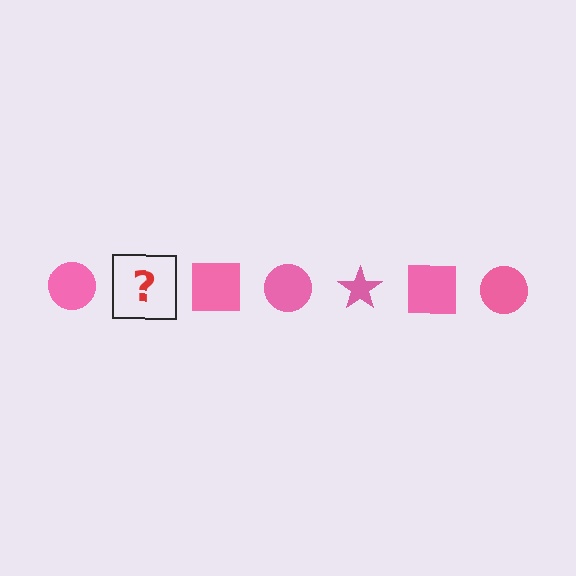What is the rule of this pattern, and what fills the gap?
The rule is that the pattern cycles through circle, star, square shapes in pink. The gap should be filled with a pink star.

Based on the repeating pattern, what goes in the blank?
The blank should be a pink star.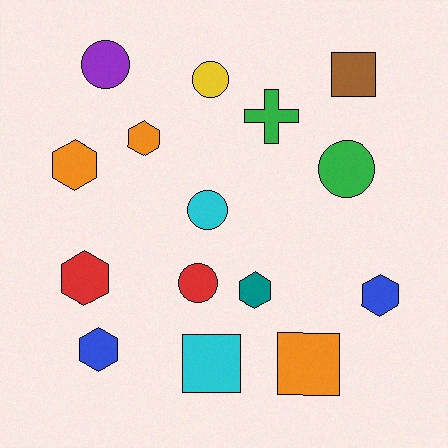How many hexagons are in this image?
There are 6 hexagons.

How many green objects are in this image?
There are 2 green objects.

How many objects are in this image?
There are 15 objects.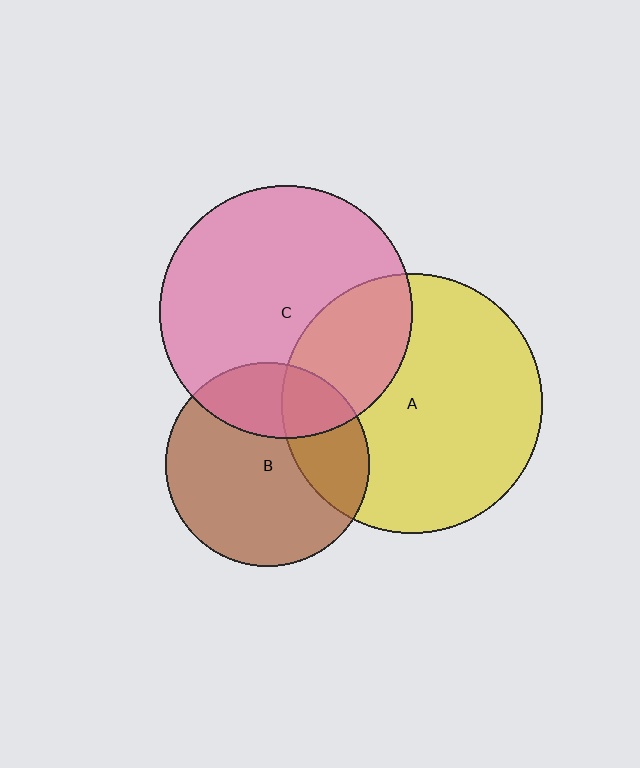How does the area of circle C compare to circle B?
Approximately 1.5 times.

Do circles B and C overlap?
Yes.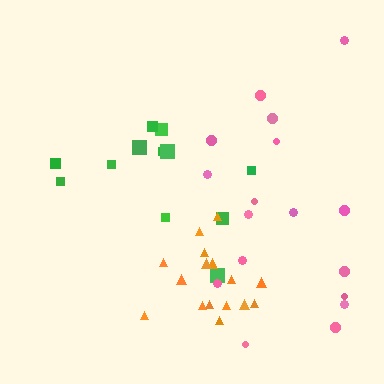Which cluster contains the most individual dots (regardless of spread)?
Pink (17).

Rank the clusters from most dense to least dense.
orange, green, pink.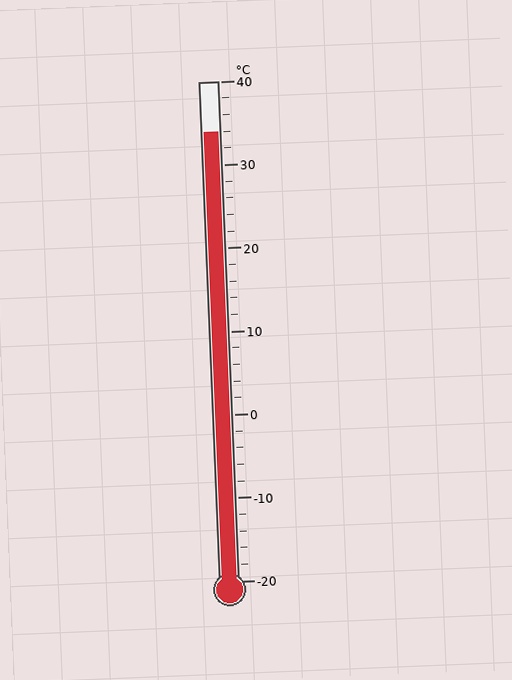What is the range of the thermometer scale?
The thermometer scale ranges from -20°C to 40°C.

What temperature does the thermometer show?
The thermometer shows approximately 34°C.